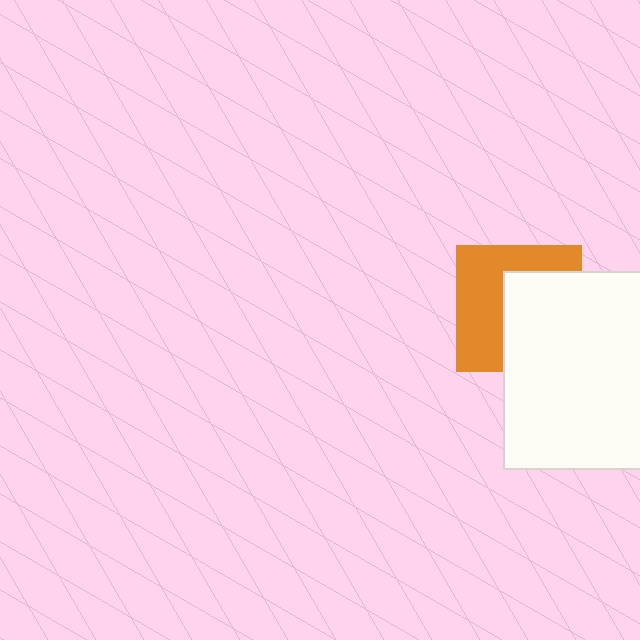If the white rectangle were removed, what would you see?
You would see the complete orange square.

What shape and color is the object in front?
The object in front is a white rectangle.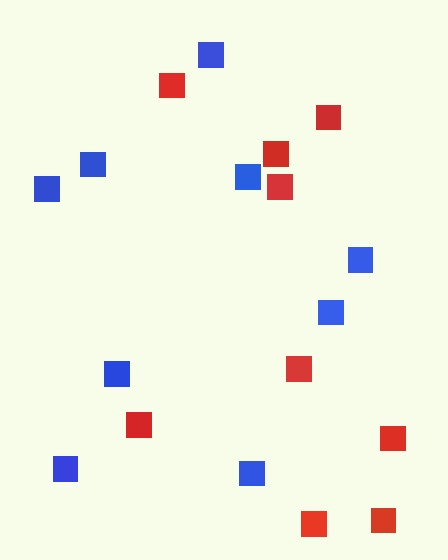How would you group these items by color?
There are 2 groups: one group of blue squares (9) and one group of red squares (9).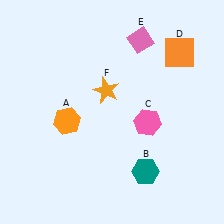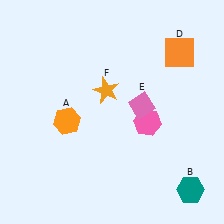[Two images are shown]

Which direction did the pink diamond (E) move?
The pink diamond (E) moved down.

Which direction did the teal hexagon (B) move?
The teal hexagon (B) moved right.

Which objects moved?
The objects that moved are: the teal hexagon (B), the pink diamond (E).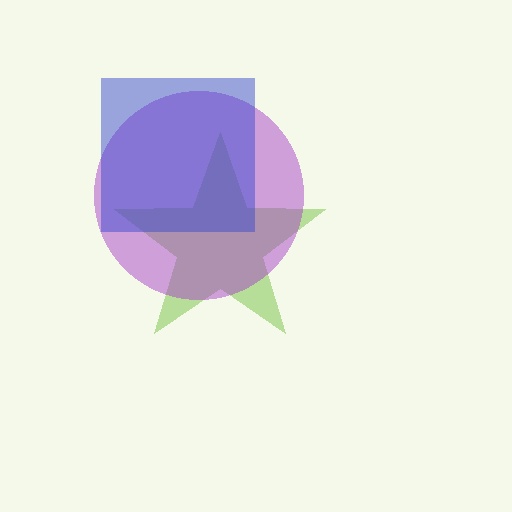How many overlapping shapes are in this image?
There are 3 overlapping shapes in the image.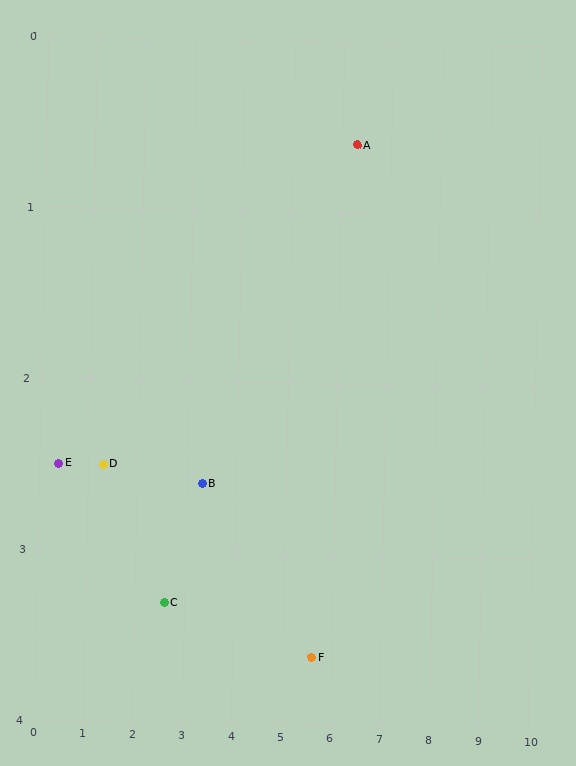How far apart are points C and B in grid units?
Points C and B are about 1.0 grid units apart.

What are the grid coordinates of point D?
Point D is at approximately (1.3, 2.5).